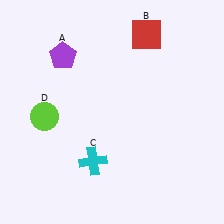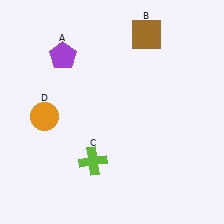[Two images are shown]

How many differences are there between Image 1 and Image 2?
There are 3 differences between the two images.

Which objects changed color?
B changed from red to brown. C changed from cyan to lime. D changed from lime to orange.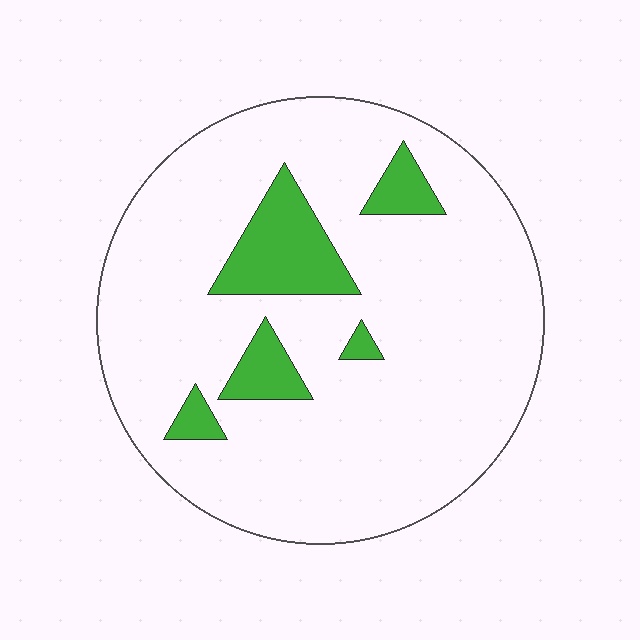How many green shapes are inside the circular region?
5.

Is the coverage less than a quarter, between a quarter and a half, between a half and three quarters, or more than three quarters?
Less than a quarter.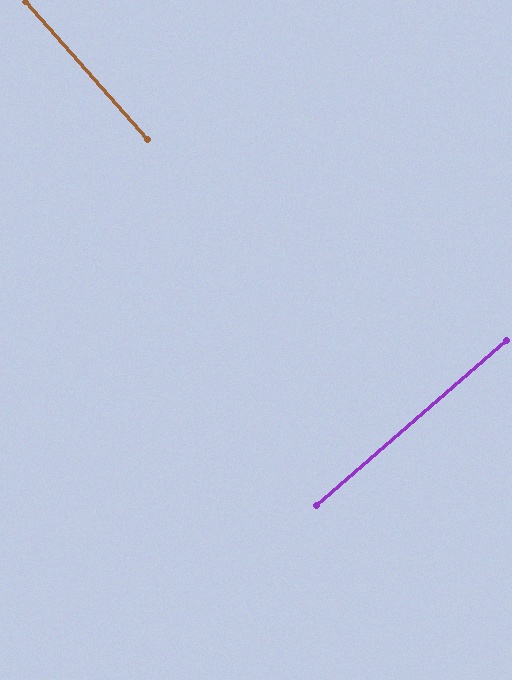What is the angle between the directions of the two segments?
Approximately 90 degrees.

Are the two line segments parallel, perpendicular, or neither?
Perpendicular — they meet at approximately 90°.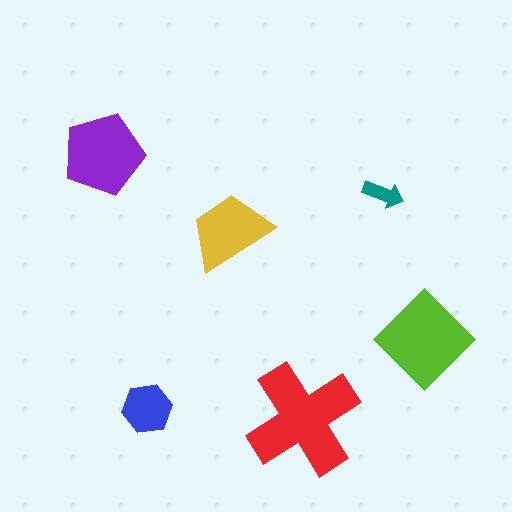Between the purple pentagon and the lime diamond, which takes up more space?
The lime diamond.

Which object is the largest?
The red cross.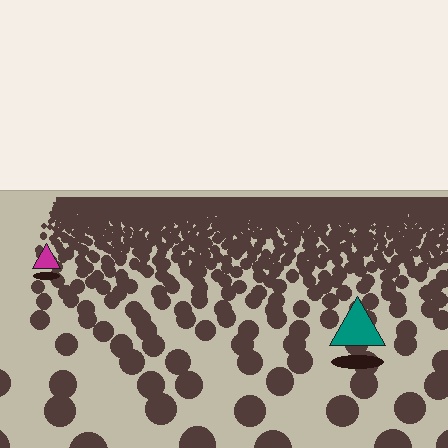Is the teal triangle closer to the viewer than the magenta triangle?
Yes. The teal triangle is closer — you can tell from the texture gradient: the ground texture is coarser near it.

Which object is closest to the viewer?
The teal triangle is closest. The texture marks near it are larger and more spread out.